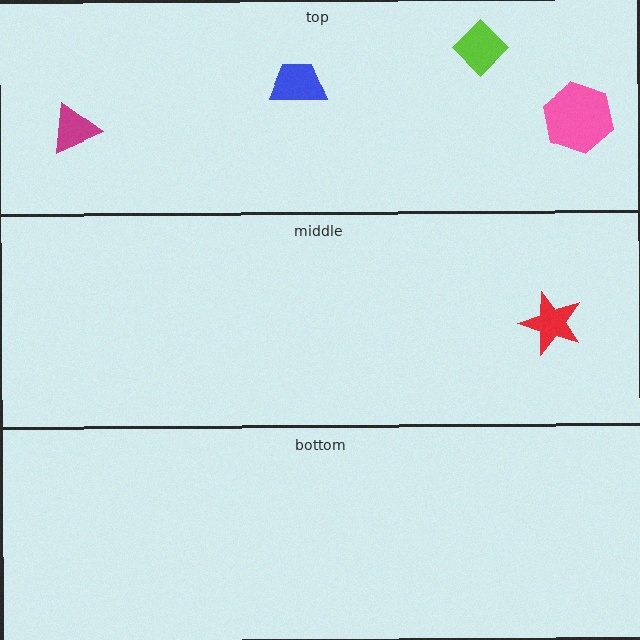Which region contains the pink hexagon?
The top region.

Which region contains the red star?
The middle region.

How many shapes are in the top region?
4.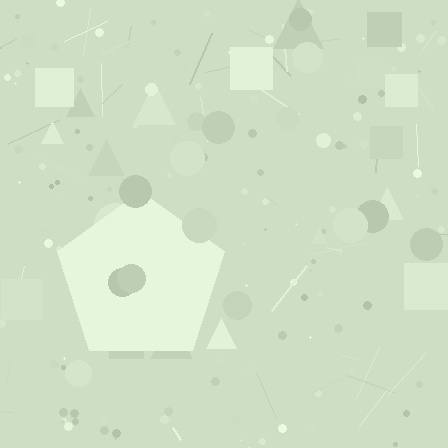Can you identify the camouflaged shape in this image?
The camouflaged shape is a pentagon.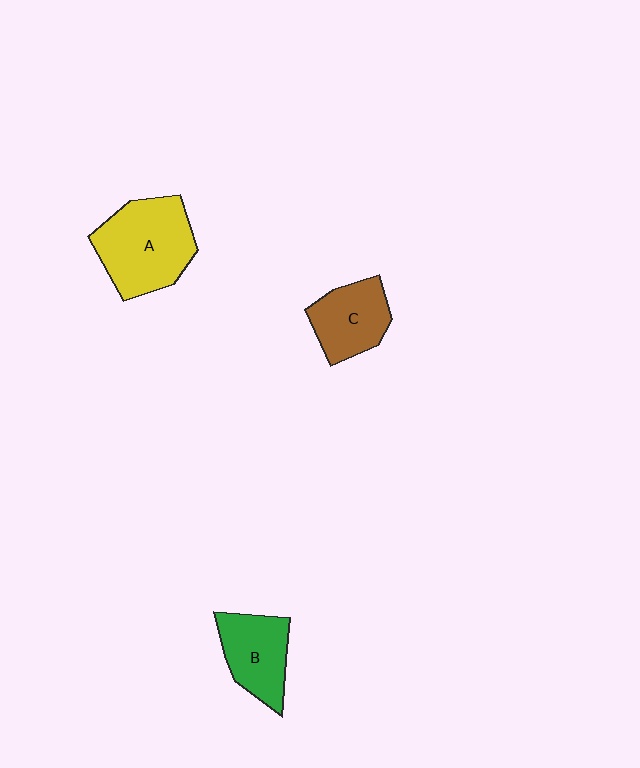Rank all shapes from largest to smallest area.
From largest to smallest: A (yellow), B (green), C (brown).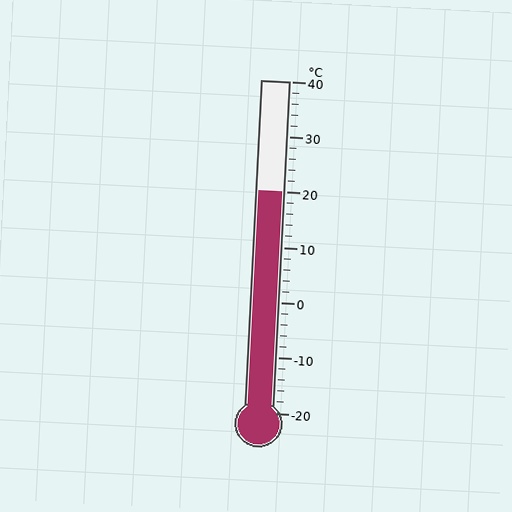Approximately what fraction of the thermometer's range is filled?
The thermometer is filled to approximately 65% of its range.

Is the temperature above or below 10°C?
The temperature is above 10°C.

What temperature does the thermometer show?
The thermometer shows approximately 20°C.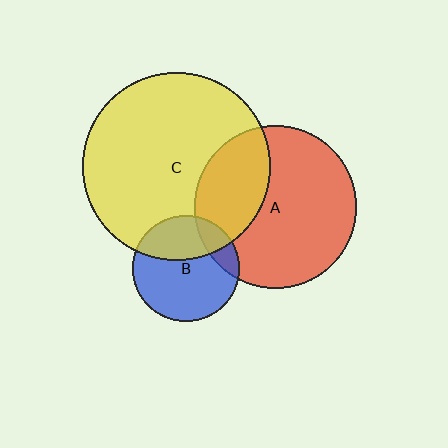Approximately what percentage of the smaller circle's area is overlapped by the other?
Approximately 15%.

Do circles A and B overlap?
Yes.